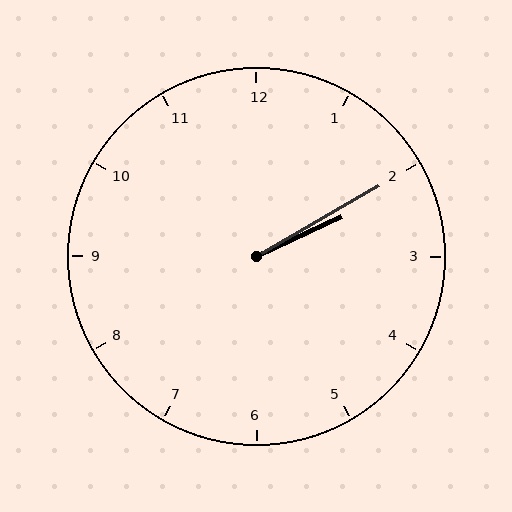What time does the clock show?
2:10.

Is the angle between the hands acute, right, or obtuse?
It is acute.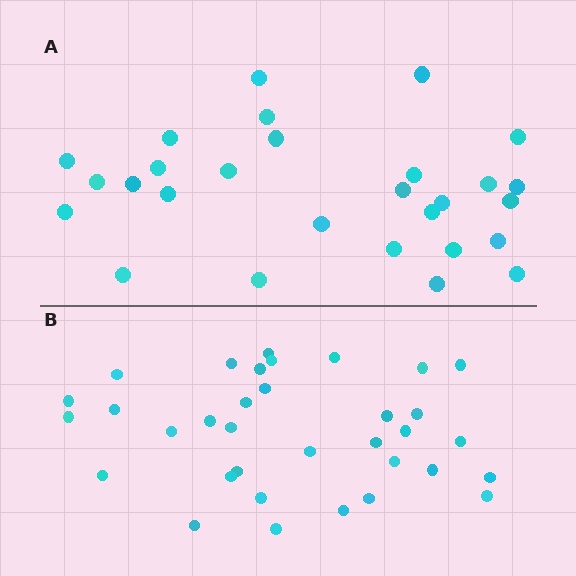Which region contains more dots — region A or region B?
Region B (the bottom region) has more dots.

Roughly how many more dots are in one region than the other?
Region B has about 6 more dots than region A.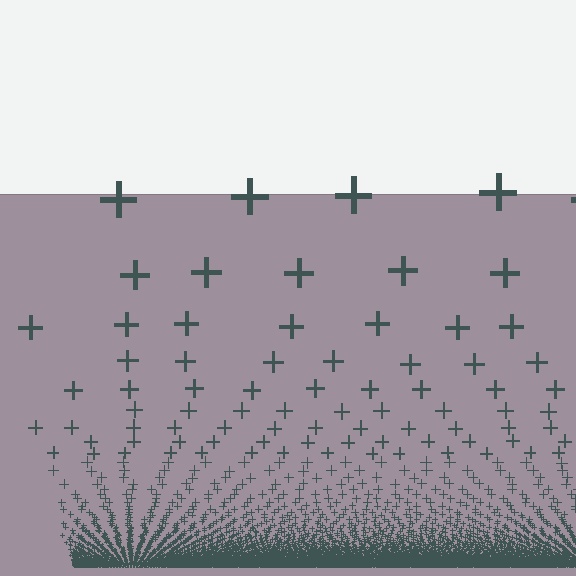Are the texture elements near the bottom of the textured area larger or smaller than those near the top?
Smaller. The gradient is inverted — elements near the bottom are smaller and denser.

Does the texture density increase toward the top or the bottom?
Density increases toward the bottom.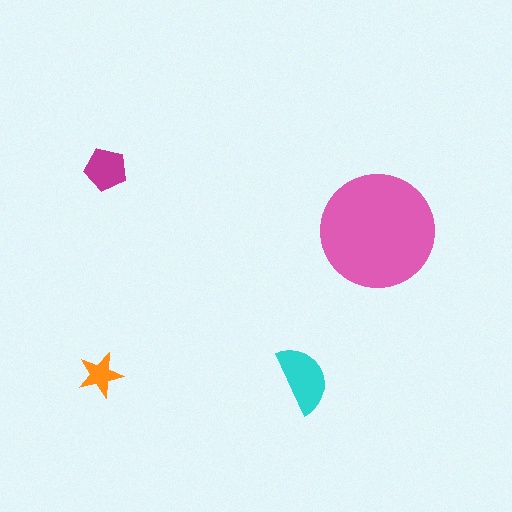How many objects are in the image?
There are 4 objects in the image.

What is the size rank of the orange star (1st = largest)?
4th.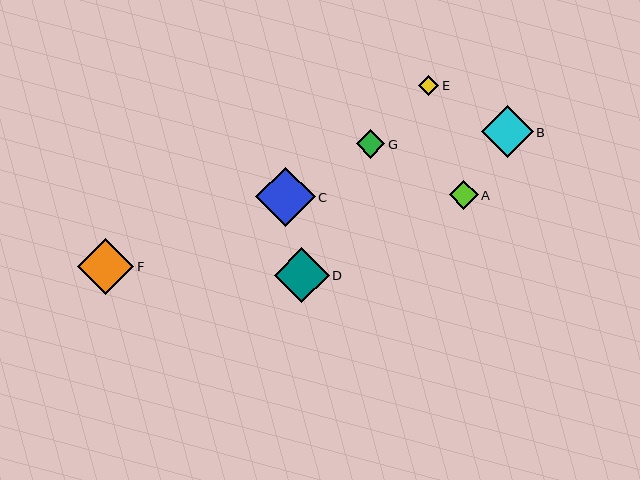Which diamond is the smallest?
Diamond E is the smallest with a size of approximately 20 pixels.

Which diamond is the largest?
Diamond C is the largest with a size of approximately 59 pixels.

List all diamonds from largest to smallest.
From largest to smallest: C, F, D, B, A, G, E.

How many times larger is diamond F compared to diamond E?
Diamond F is approximately 2.8 times the size of diamond E.